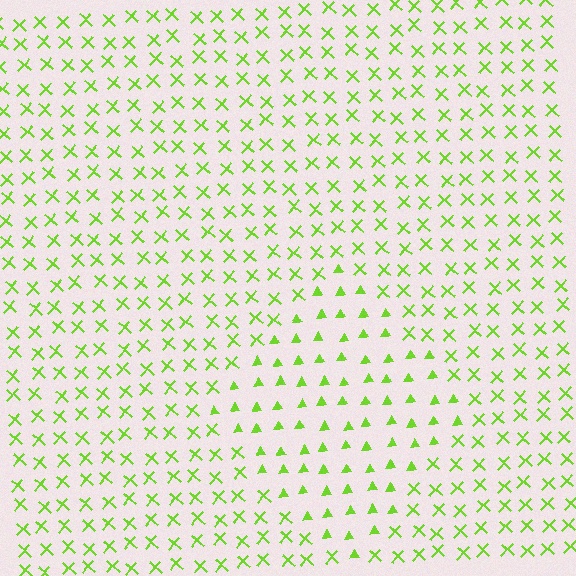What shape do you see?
I see a diamond.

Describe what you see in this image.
The image is filled with small lime elements arranged in a uniform grid. A diamond-shaped region contains triangles, while the surrounding area contains X marks. The boundary is defined purely by the change in element shape.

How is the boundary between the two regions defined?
The boundary is defined by a change in element shape: triangles inside vs. X marks outside. All elements share the same color and spacing.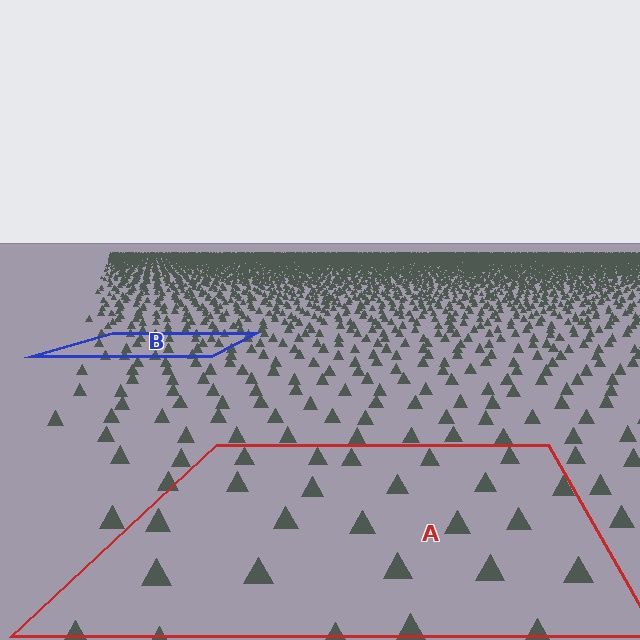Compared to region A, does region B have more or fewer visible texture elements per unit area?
Region B has more texture elements per unit area — they are packed more densely because it is farther away.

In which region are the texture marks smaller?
The texture marks are smaller in region B, because it is farther away.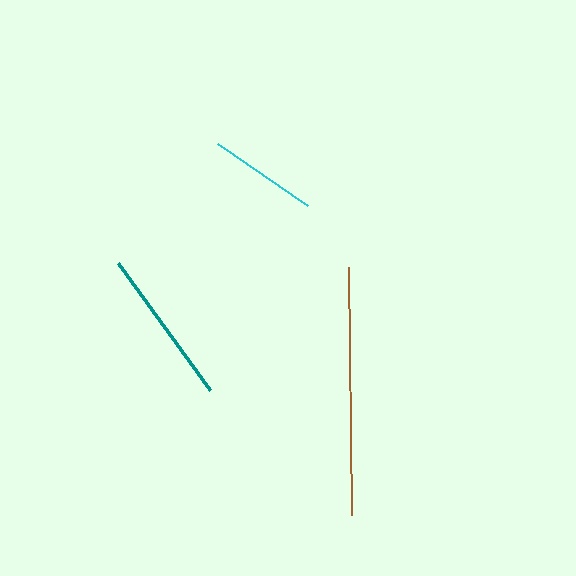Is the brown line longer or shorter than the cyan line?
The brown line is longer than the cyan line.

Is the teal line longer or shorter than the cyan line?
The teal line is longer than the cyan line.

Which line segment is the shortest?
The cyan line is the shortest at approximately 109 pixels.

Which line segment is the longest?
The brown line is the longest at approximately 248 pixels.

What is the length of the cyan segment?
The cyan segment is approximately 109 pixels long.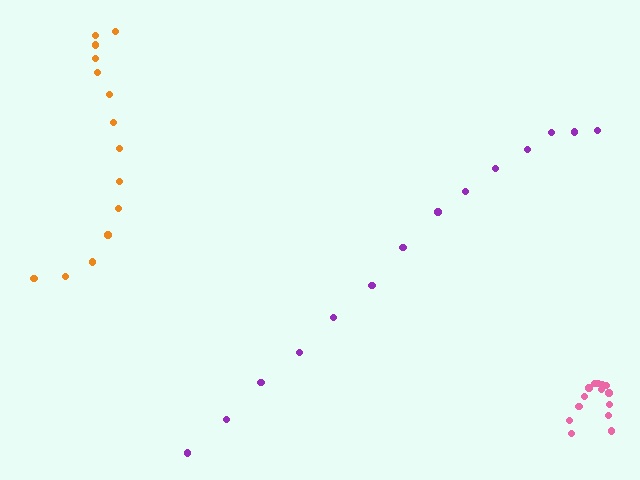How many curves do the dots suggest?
There are 3 distinct paths.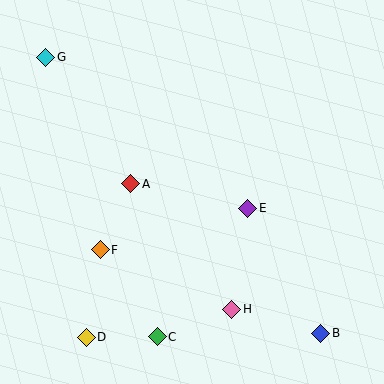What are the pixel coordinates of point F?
Point F is at (100, 250).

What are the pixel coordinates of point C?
Point C is at (157, 337).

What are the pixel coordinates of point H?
Point H is at (232, 309).